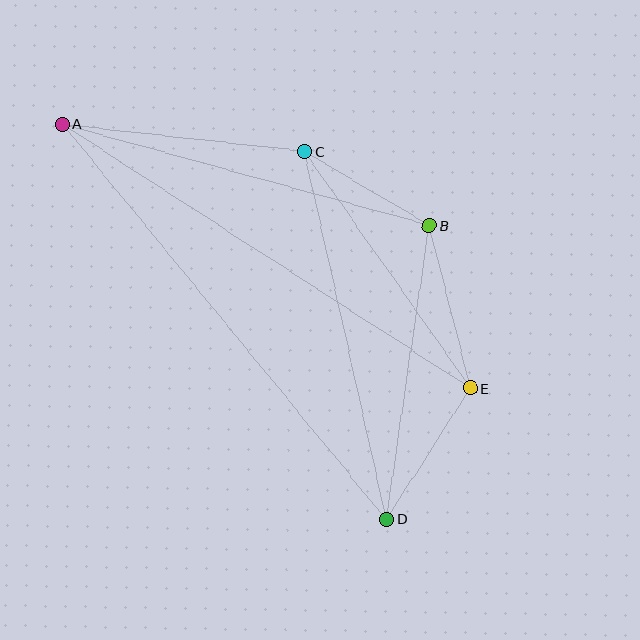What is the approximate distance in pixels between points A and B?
The distance between A and B is approximately 381 pixels.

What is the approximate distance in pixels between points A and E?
The distance between A and E is approximately 486 pixels.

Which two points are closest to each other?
Points B and C are closest to each other.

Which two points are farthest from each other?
Points A and D are farthest from each other.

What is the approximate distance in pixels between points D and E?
The distance between D and E is approximately 156 pixels.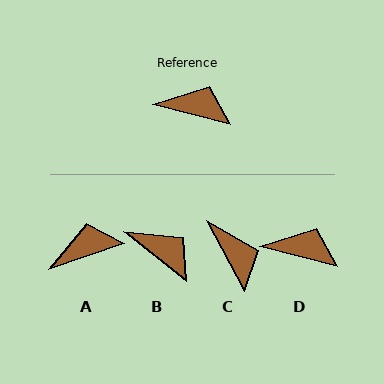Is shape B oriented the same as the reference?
No, it is off by about 24 degrees.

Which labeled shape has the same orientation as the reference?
D.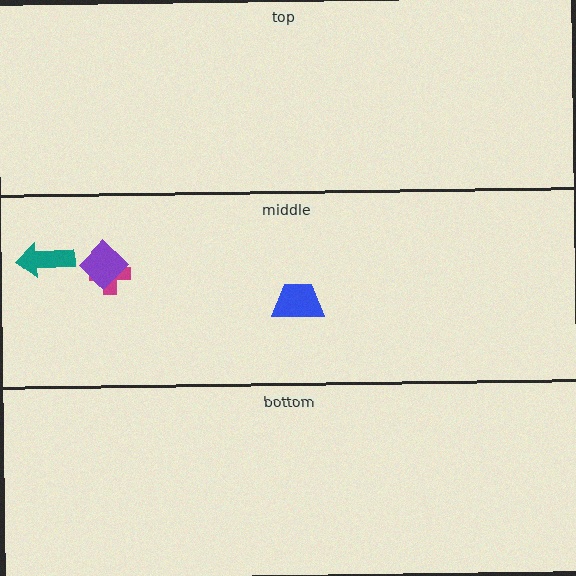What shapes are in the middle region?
The magenta cross, the purple diamond, the blue trapezoid, the teal arrow.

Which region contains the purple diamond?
The middle region.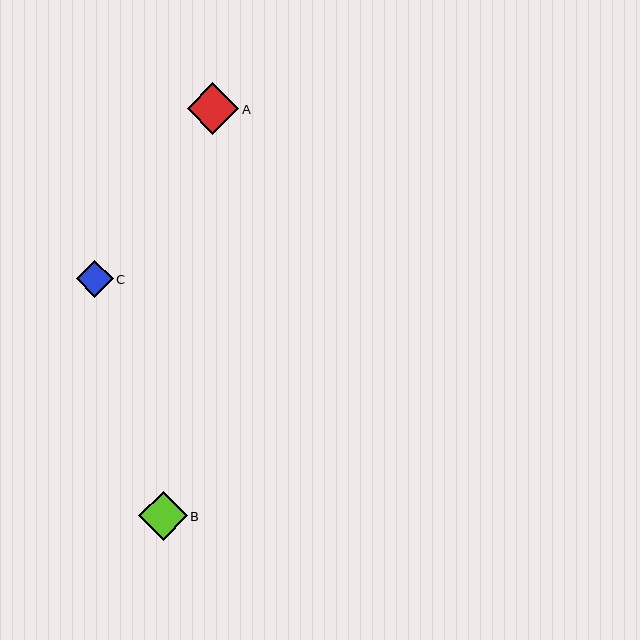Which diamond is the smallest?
Diamond C is the smallest with a size of approximately 37 pixels.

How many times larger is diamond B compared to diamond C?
Diamond B is approximately 1.3 times the size of diamond C.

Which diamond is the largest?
Diamond A is the largest with a size of approximately 51 pixels.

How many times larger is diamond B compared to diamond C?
Diamond B is approximately 1.3 times the size of diamond C.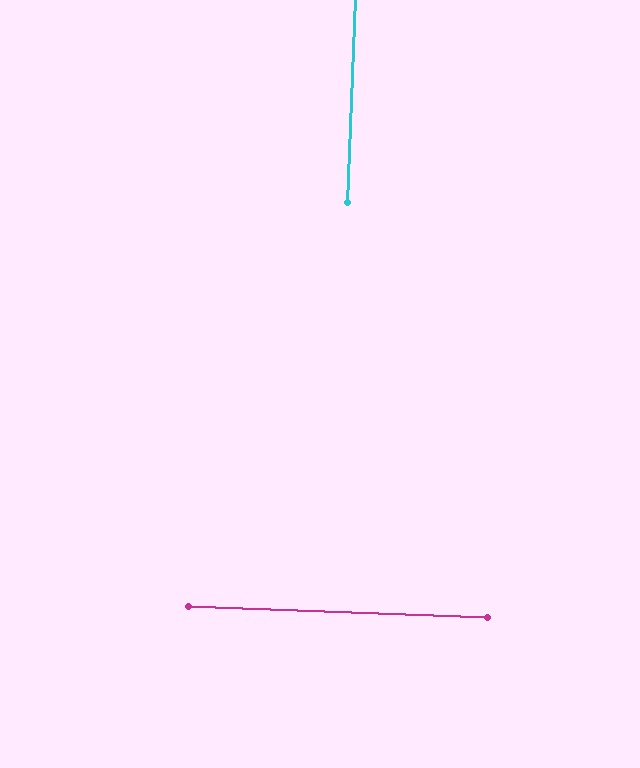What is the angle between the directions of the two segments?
Approximately 90 degrees.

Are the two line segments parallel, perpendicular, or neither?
Perpendicular — they meet at approximately 90°.